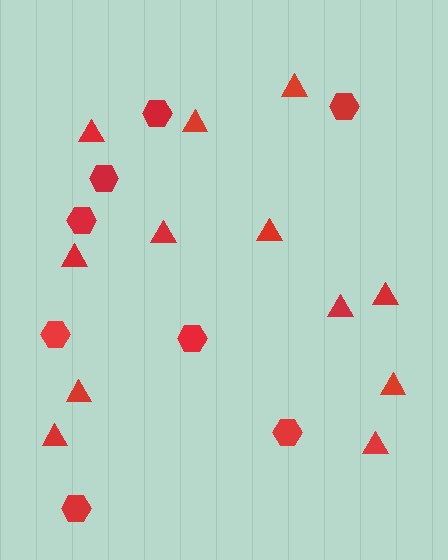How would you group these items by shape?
There are 2 groups: one group of hexagons (8) and one group of triangles (12).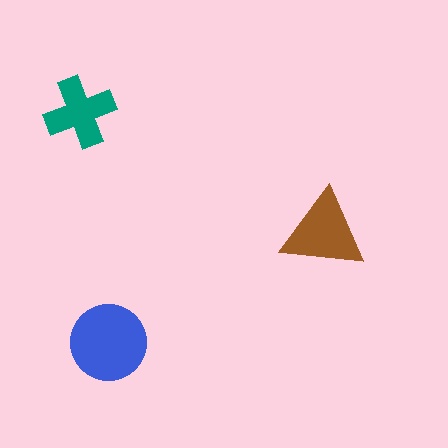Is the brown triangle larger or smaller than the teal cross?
Larger.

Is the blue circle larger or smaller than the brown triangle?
Larger.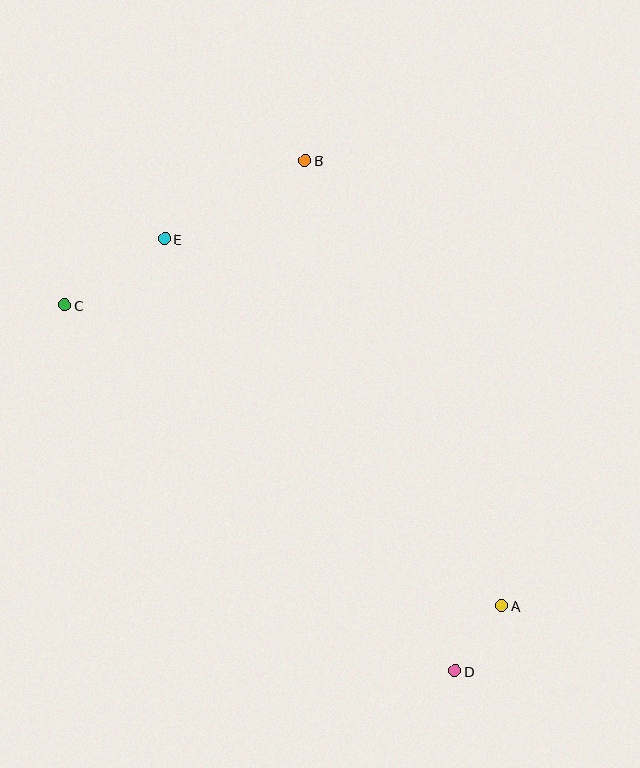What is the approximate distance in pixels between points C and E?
The distance between C and E is approximately 120 pixels.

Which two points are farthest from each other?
Points C and D are farthest from each other.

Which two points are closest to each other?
Points A and D are closest to each other.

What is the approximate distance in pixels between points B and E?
The distance between B and E is approximately 161 pixels.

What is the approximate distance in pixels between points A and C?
The distance between A and C is approximately 530 pixels.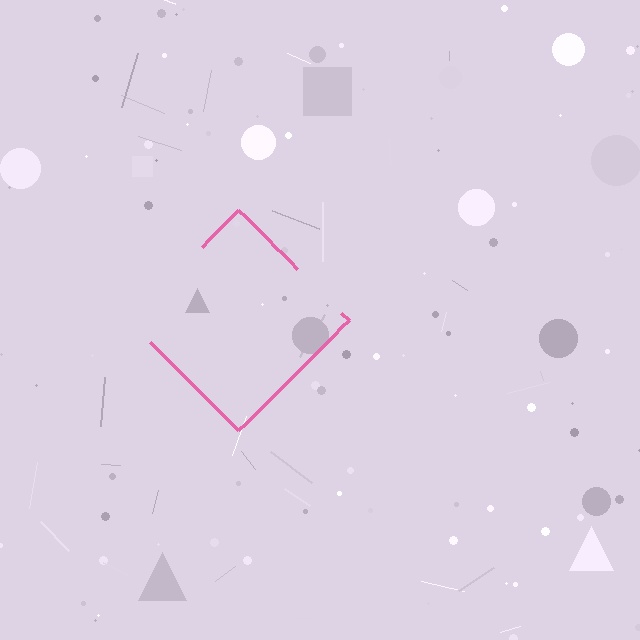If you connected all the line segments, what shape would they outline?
They would outline a diamond.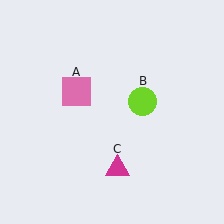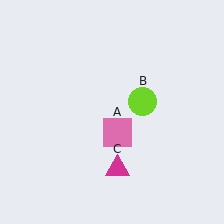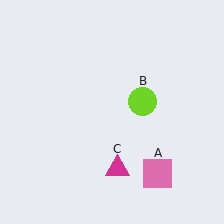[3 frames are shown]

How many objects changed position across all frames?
1 object changed position: pink square (object A).